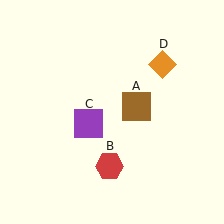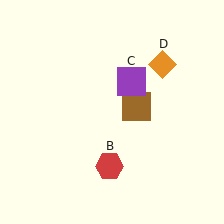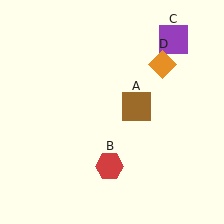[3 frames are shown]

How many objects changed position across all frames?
1 object changed position: purple square (object C).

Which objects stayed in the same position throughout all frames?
Brown square (object A) and red hexagon (object B) and orange diamond (object D) remained stationary.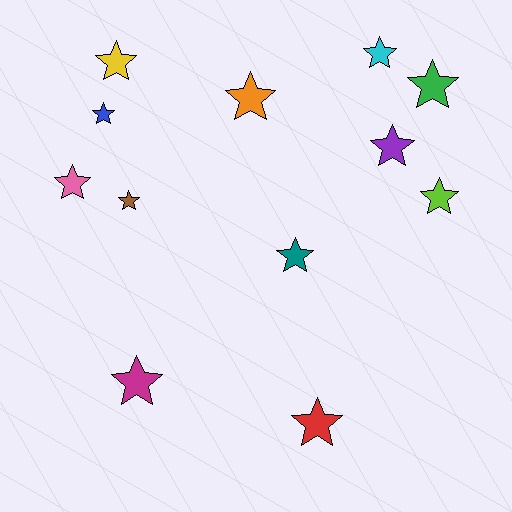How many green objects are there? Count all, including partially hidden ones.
There is 1 green object.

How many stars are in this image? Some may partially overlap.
There are 12 stars.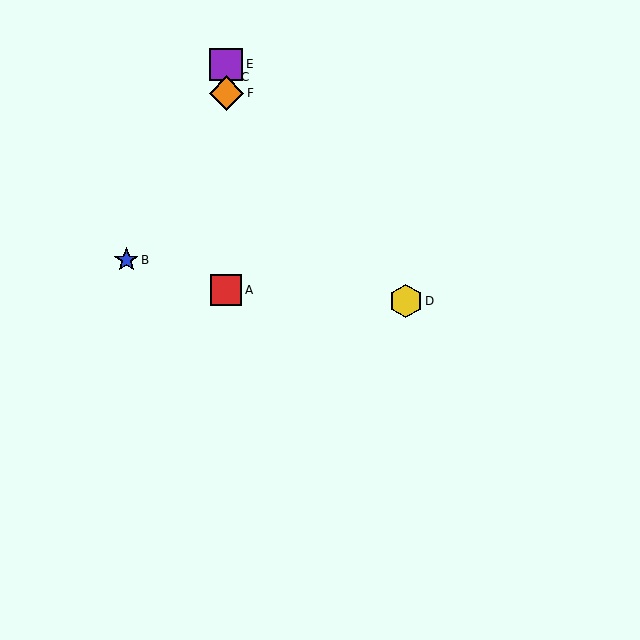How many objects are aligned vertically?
4 objects (A, C, E, F) are aligned vertically.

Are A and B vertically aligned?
No, A is at x≈226 and B is at x≈126.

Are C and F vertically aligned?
Yes, both are at x≈226.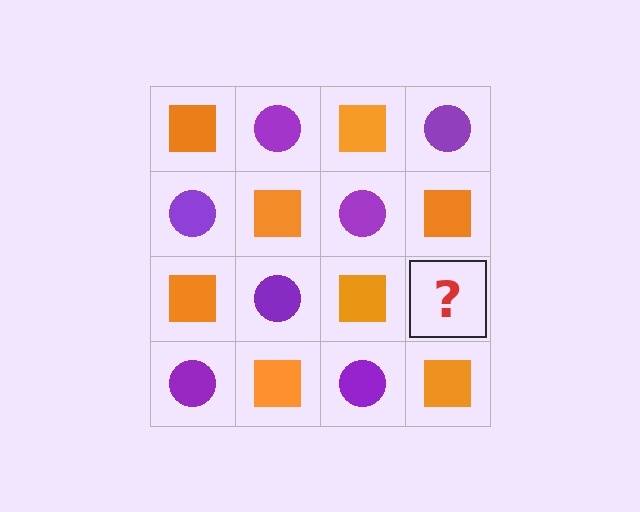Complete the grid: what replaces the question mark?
The question mark should be replaced with a purple circle.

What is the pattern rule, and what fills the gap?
The rule is that it alternates orange square and purple circle in a checkerboard pattern. The gap should be filled with a purple circle.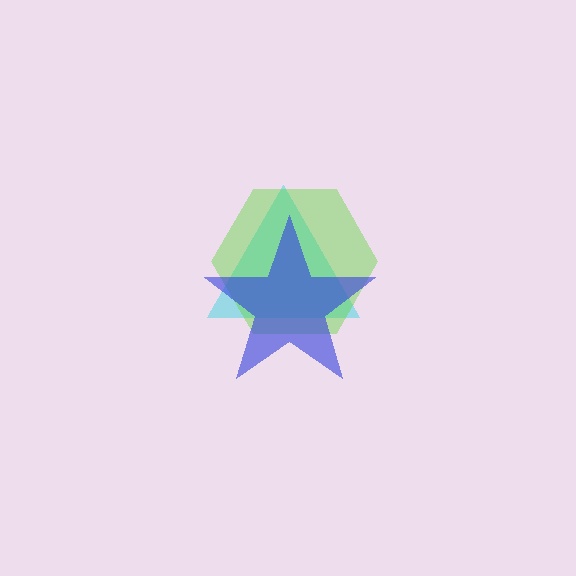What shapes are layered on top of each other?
The layered shapes are: a cyan triangle, a lime hexagon, a blue star.